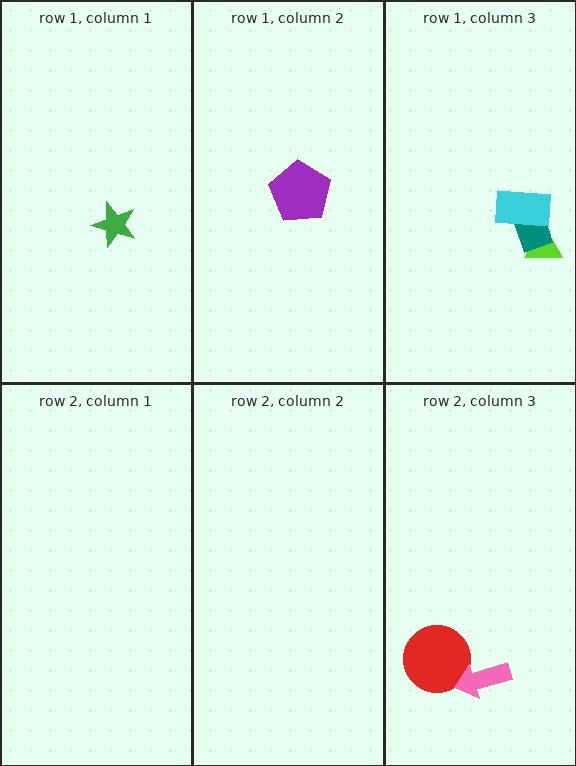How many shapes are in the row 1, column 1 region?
1.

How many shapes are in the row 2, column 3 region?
2.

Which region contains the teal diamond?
The row 1, column 3 region.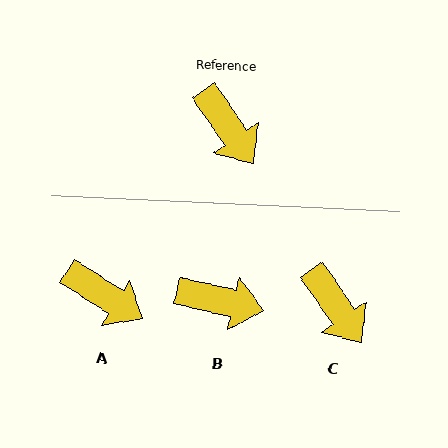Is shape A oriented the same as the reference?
No, it is off by about 23 degrees.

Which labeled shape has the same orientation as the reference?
C.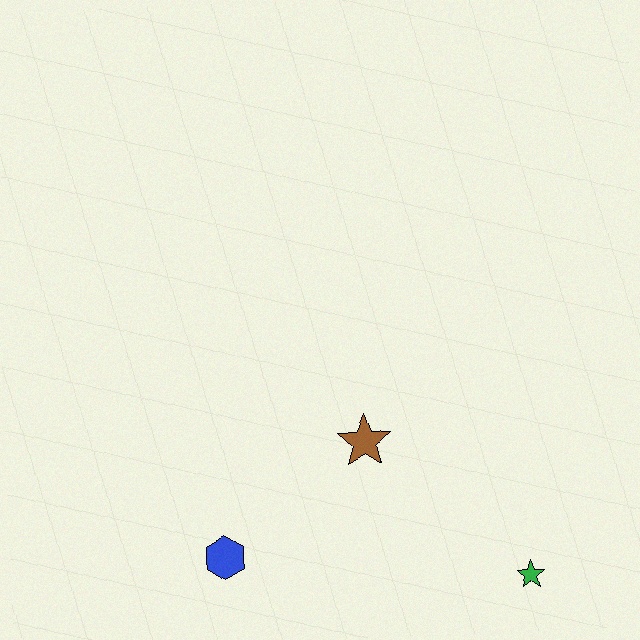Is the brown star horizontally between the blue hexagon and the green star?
Yes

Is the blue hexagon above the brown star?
No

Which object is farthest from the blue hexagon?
The green star is farthest from the blue hexagon.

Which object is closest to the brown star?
The blue hexagon is closest to the brown star.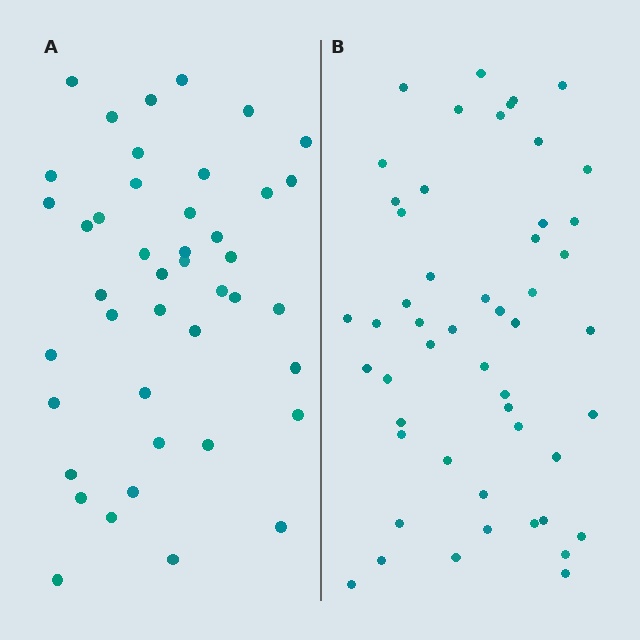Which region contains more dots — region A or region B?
Region B (the right region) has more dots.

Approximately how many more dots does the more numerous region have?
Region B has roughly 8 or so more dots than region A.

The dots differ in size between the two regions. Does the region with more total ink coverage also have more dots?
No. Region A has more total ink coverage because its dots are larger, but region B actually contains more individual dots. Total area can be misleading — the number of items is what matters here.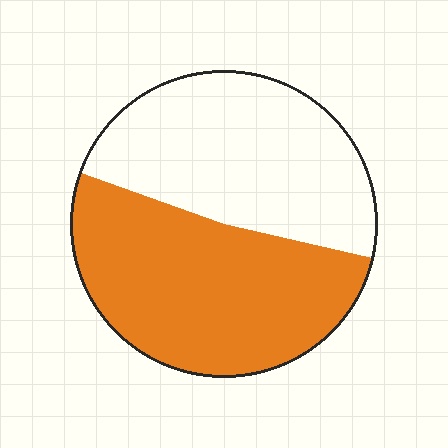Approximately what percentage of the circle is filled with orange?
Approximately 50%.